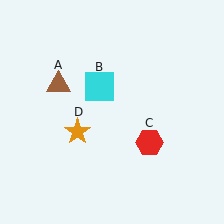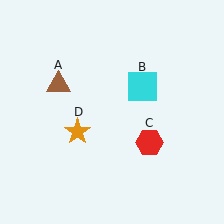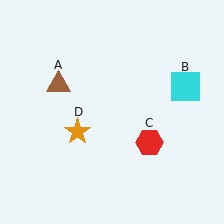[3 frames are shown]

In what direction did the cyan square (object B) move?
The cyan square (object B) moved right.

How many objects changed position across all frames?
1 object changed position: cyan square (object B).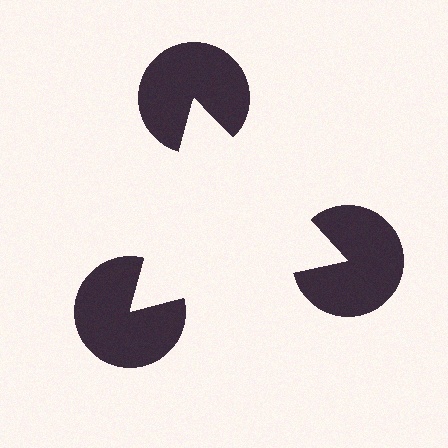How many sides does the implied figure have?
3 sides.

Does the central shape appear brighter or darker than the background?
It typically appears slightly brighter than the background, even though no actual brightness change is drawn.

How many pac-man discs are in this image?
There are 3 — one at each vertex of the illusory triangle.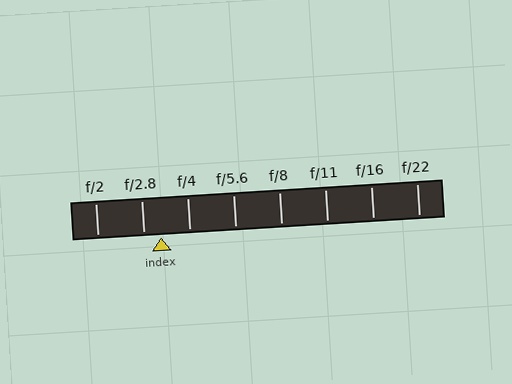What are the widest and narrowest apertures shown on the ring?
The widest aperture shown is f/2 and the narrowest is f/22.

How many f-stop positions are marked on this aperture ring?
There are 8 f-stop positions marked.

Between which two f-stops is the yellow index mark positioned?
The index mark is between f/2.8 and f/4.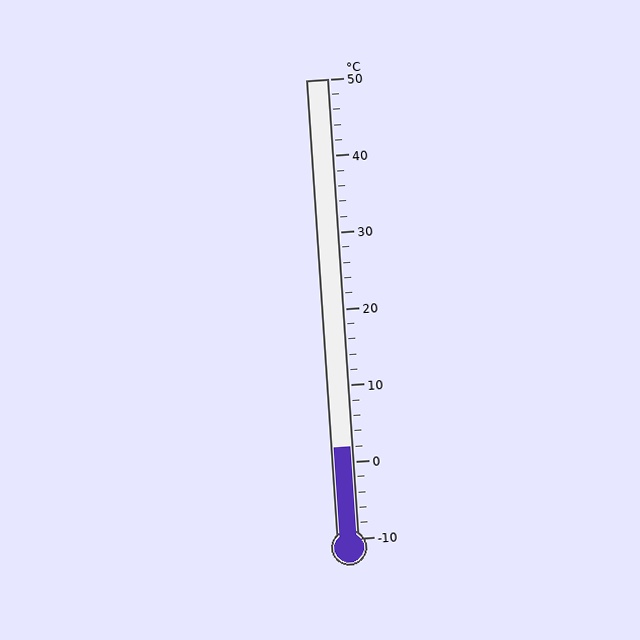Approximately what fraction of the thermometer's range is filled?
The thermometer is filled to approximately 20% of its range.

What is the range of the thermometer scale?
The thermometer scale ranges from -10°C to 50°C.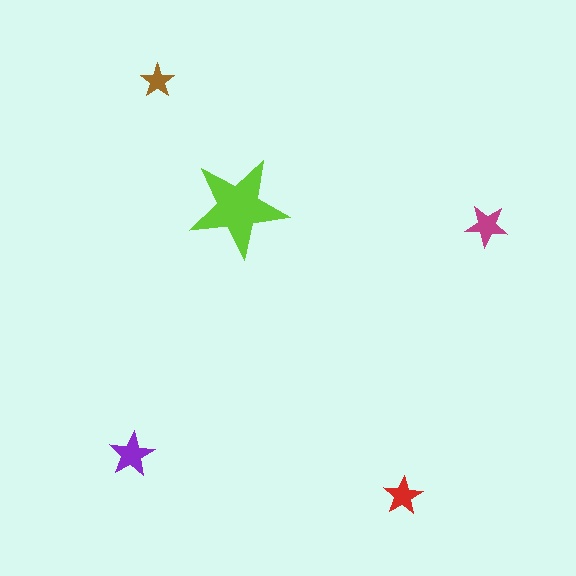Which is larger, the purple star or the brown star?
The purple one.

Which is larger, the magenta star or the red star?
The magenta one.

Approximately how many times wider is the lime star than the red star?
About 2.5 times wider.